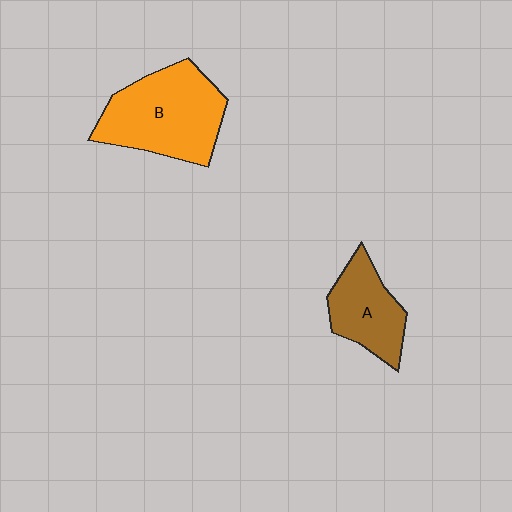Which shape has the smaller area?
Shape A (brown).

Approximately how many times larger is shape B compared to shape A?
Approximately 1.6 times.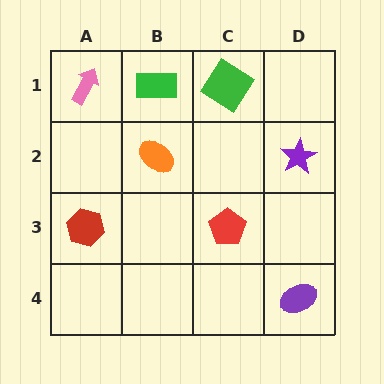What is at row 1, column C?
A green diamond.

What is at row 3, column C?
A red pentagon.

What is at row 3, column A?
A red hexagon.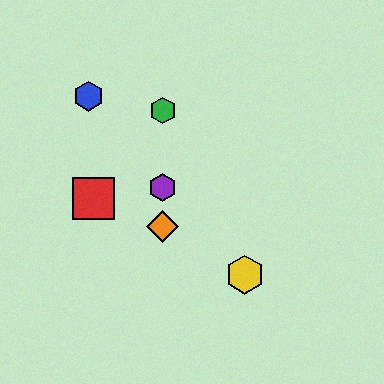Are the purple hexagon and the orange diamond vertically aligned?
Yes, both are at x≈163.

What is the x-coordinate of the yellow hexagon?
The yellow hexagon is at x≈245.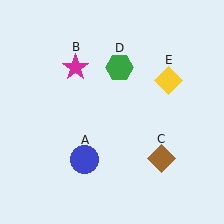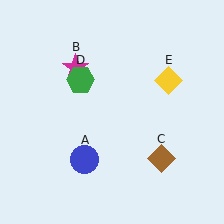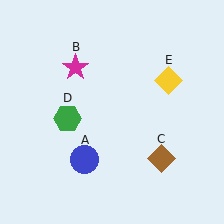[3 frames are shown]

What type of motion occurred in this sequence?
The green hexagon (object D) rotated counterclockwise around the center of the scene.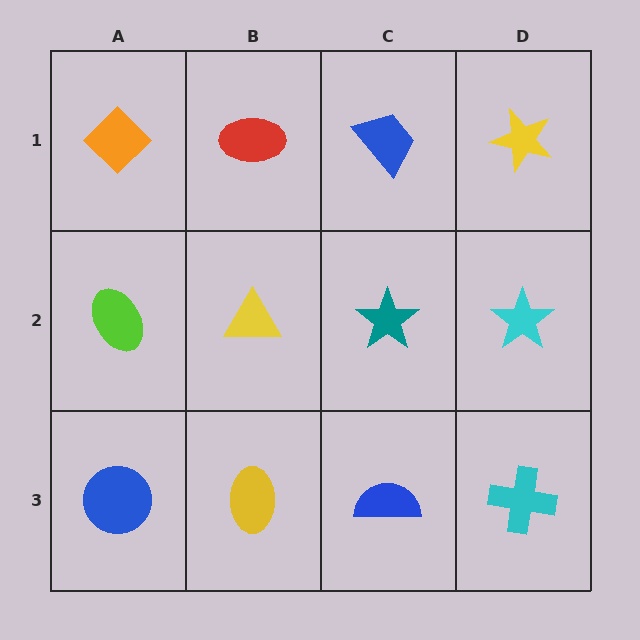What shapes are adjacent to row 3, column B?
A yellow triangle (row 2, column B), a blue circle (row 3, column A), a blue semicircle (row 3, column C).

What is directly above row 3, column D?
A cyan star.